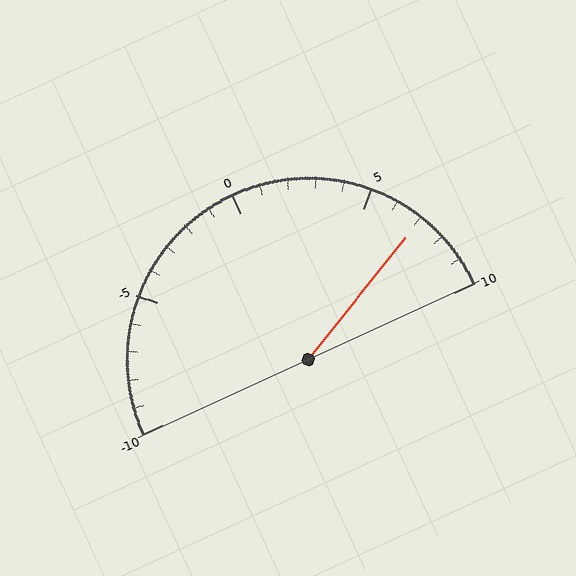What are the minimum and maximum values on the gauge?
The gauge ranges from -10 to 10.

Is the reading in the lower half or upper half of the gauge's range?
The reading is in the upper half of the range (-10 to 10).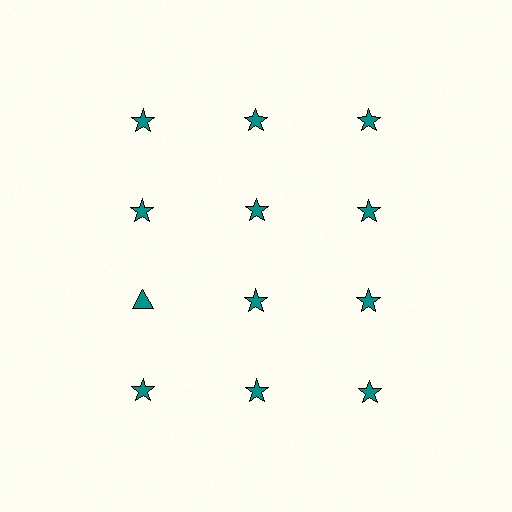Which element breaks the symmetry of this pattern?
The teal triangle in the third row, leftmost column breaks the symmetry. All other shapes are teal stars.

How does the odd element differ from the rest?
It has a different shape: triangle instead of star.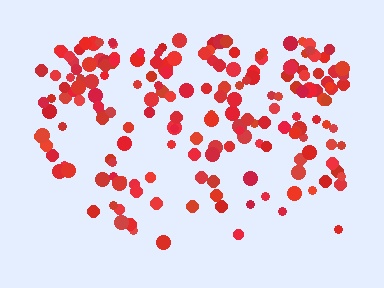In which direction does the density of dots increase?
From bottom to top, with the top side densest.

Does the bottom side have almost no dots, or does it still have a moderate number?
Still a moderate number, just noticeably fewer than the top.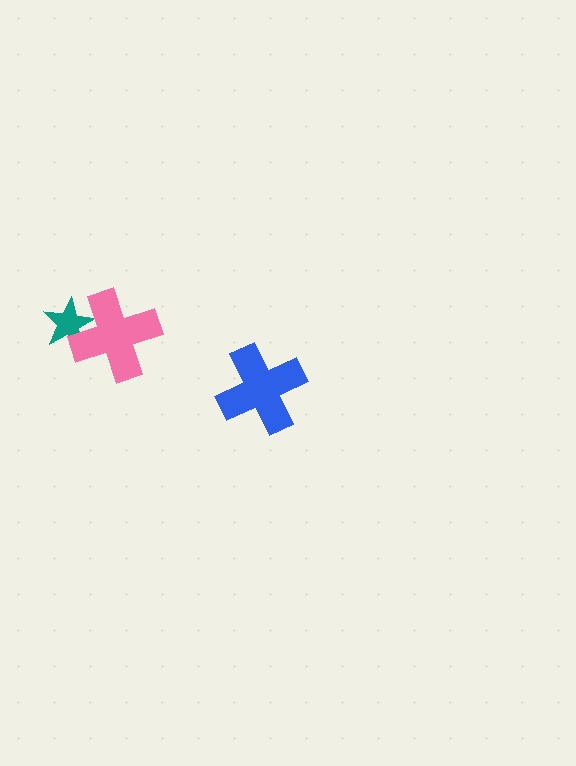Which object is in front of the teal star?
The pink cross is in front of the teal star.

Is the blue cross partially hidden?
No, no other shape covers it.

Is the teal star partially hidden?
Yes, it is partially covered by another shape.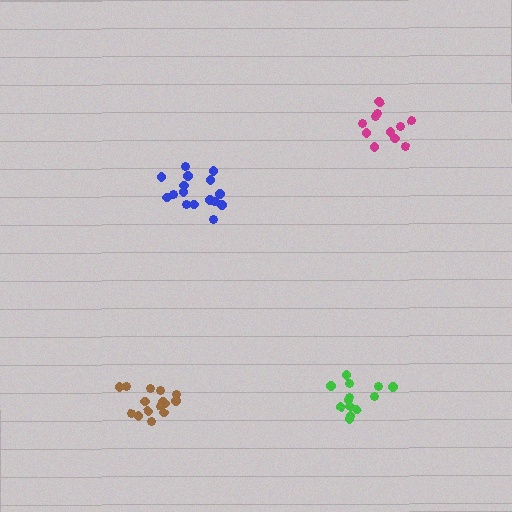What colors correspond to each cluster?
The clusters are colored: brown, green, magenta, blue.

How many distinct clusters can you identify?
There are 4 distinct clusters.